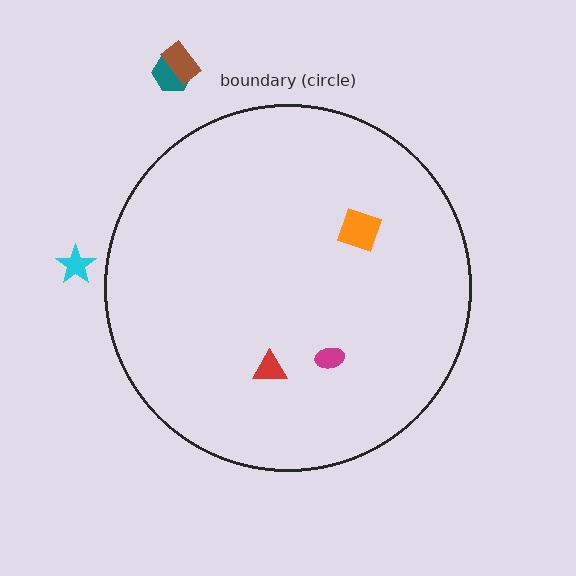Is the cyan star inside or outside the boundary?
Outside.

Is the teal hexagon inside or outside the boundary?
Outside.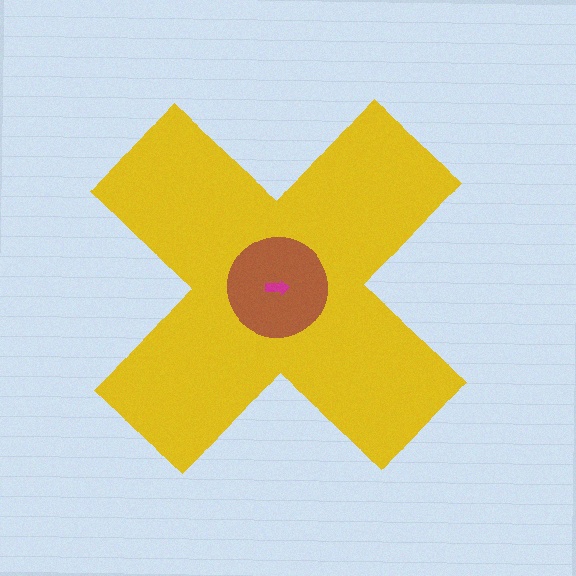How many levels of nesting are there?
3.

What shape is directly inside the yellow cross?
The brown circle.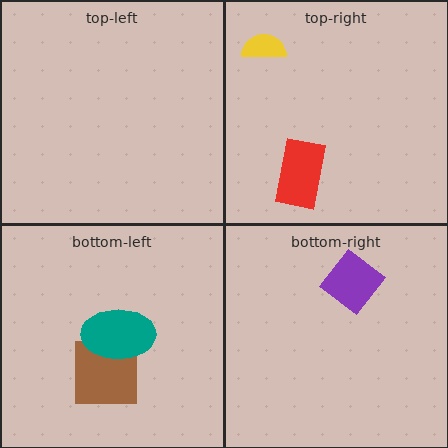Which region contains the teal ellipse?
The bottom-left region.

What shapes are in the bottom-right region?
The purple diamond.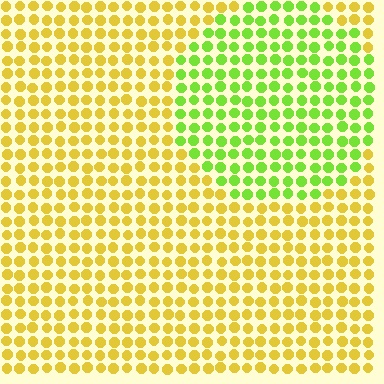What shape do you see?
I see a circle.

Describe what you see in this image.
The image is filled with small yellow elements in a uniform arrangement. A circle-shaped region is visible where the elements are tinted to a slightly different hue, forming a subtle color boundary.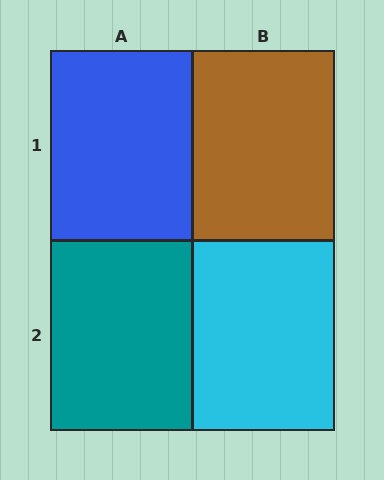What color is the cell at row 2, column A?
Teal.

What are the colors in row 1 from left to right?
Blue, brown.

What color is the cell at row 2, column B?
Cyan.